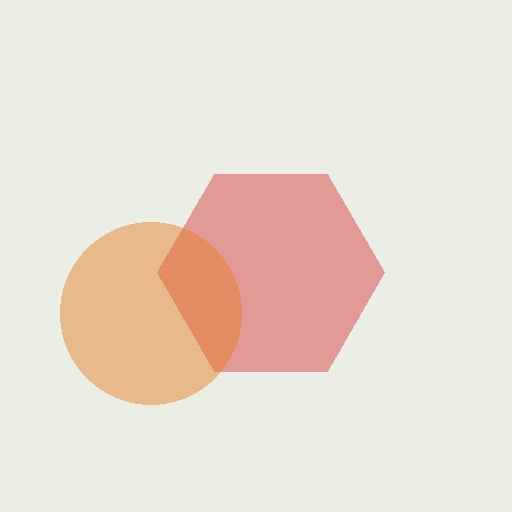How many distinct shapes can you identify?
There are 2 distinct shapes: a red hexagon, an orange circle.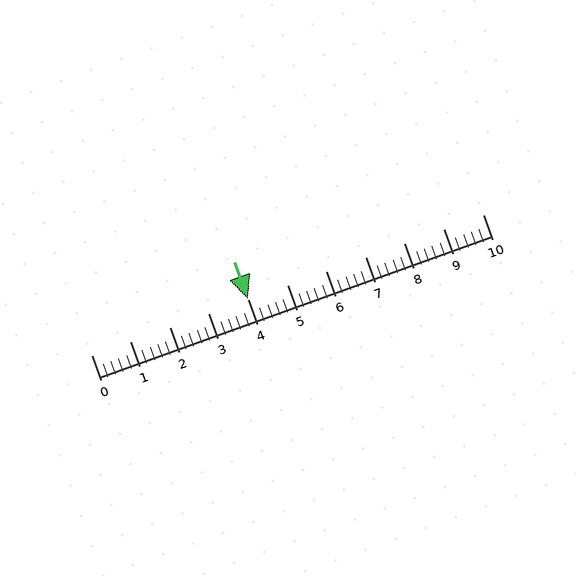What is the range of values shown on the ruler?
The ruler shows values from 0 to 10.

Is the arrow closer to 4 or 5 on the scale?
The arrow is closer to 4.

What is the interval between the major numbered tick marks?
The major tick marks are spaced 1 units apart.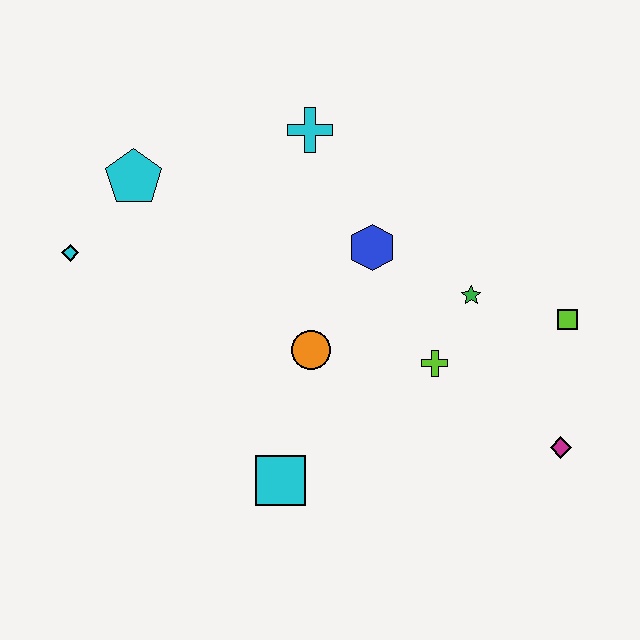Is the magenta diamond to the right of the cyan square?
Yes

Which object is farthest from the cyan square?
The cyan cross is farthest from the cyan square.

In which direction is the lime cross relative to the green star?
The lime cross is below the green star.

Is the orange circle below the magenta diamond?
No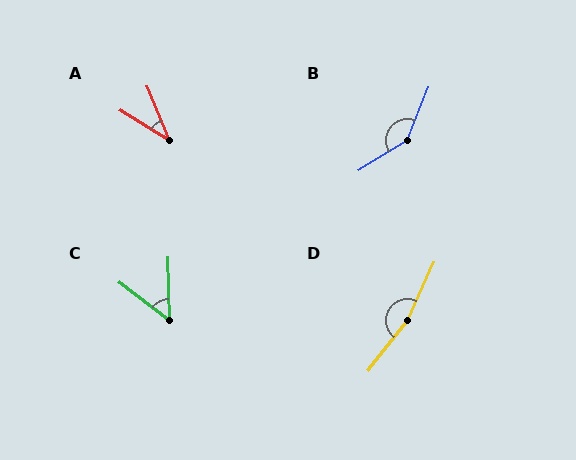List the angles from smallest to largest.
A (36°), C (52°), B (144°), D (167°).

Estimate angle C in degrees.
Approximately 52 degrees.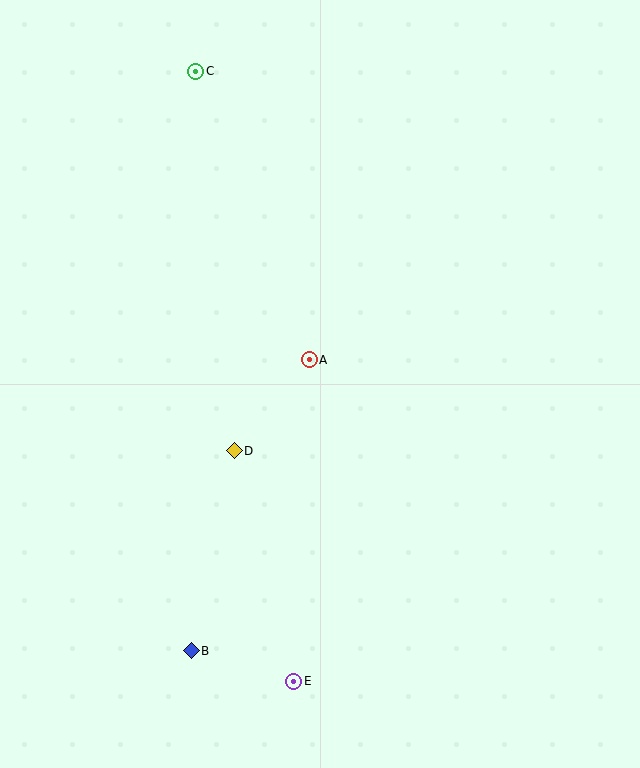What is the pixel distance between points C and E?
The distance between C and E is 618 pixels.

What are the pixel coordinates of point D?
Point D is at (234, 451).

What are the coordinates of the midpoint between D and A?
The midpoint between D and A is at (272, 405).